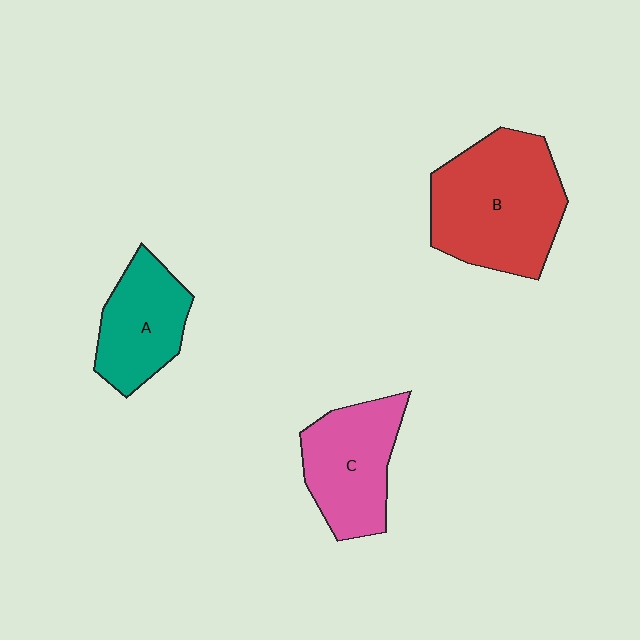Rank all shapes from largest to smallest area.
From largest to smallest: B (red), C (pink), A (teal).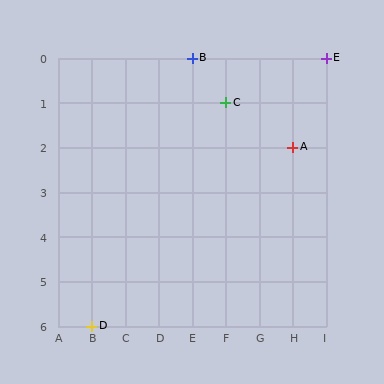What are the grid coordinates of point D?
Point D is at grid coordinates (B, 6).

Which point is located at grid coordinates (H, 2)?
Point A is at (H, 2).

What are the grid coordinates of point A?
Point A is at grid coordinates (H, 2).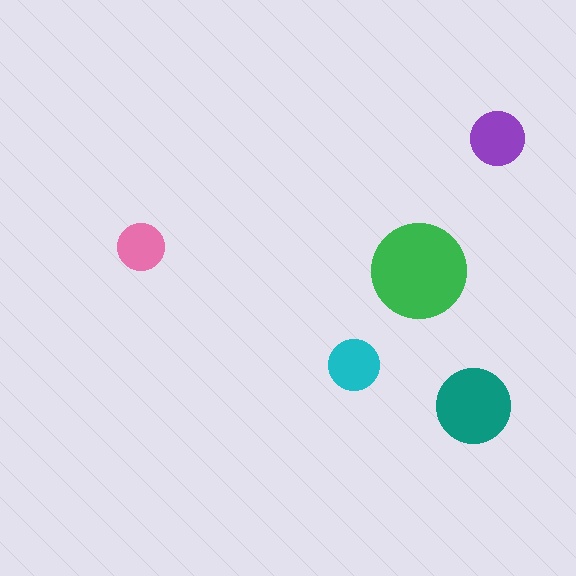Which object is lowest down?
The teal circle is bottommost.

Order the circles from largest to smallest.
the green one, the teal one, the purple one, the cyan one, the pink one.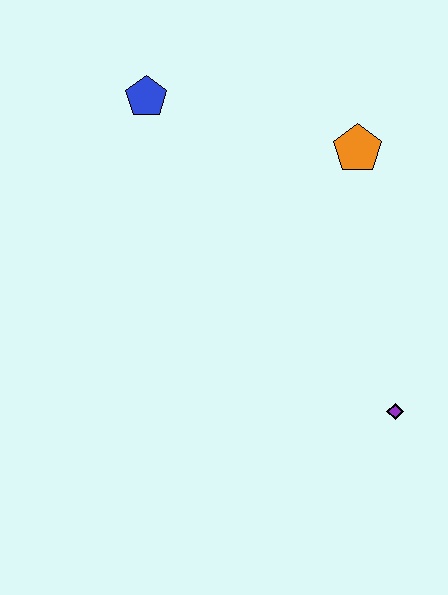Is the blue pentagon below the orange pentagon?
No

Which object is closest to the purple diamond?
The orange pentagon is closest to the purple diamond.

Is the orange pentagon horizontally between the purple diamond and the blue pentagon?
Yes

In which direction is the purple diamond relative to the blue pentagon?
The purple diamond is below the blue pentagon.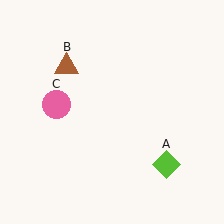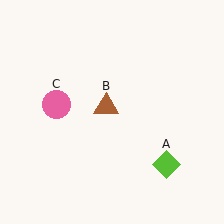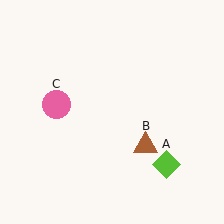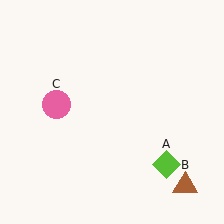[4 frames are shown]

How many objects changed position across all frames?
1 object changed position: brown triangle (object B).